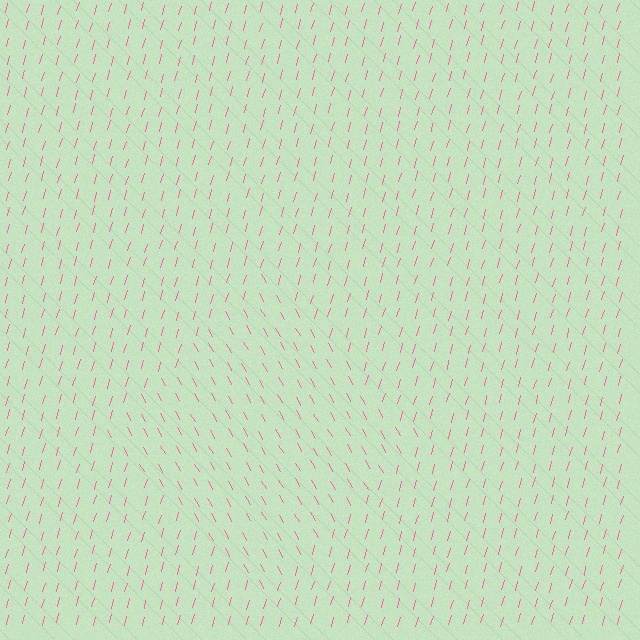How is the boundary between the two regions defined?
The boundary is defined purely by a change in line orientation (approximately 45 degrees difference). All lines are the same color and thickness.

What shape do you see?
I see a diamond.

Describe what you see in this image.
The image is filled with small pink line segments. A diamond region in the image has lines oriented differently from the surrounding lines, creating a visible texture boundary.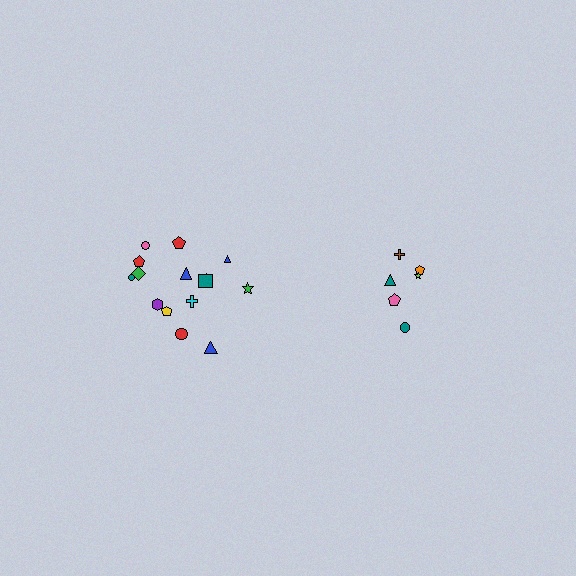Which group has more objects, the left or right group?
The left group.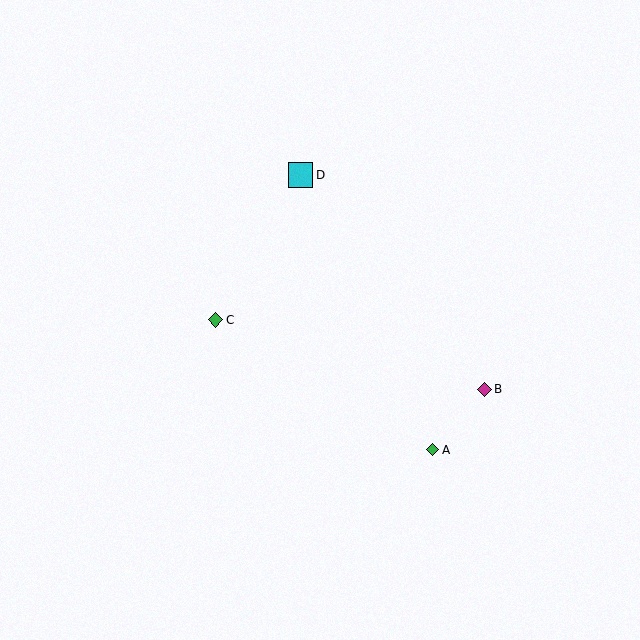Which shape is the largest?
The cyan square (labeled D) is the largest.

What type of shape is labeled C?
Shape C is a green diamond.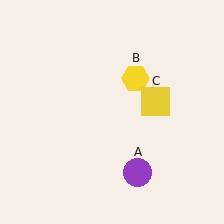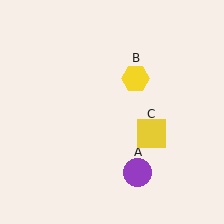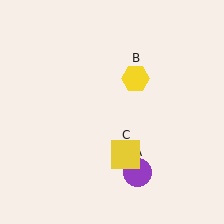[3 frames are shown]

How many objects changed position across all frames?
1 object changed position: yellow square (object C).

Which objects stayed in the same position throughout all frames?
Purple circle (object A) and yellow hexagon (object B) remained stationary.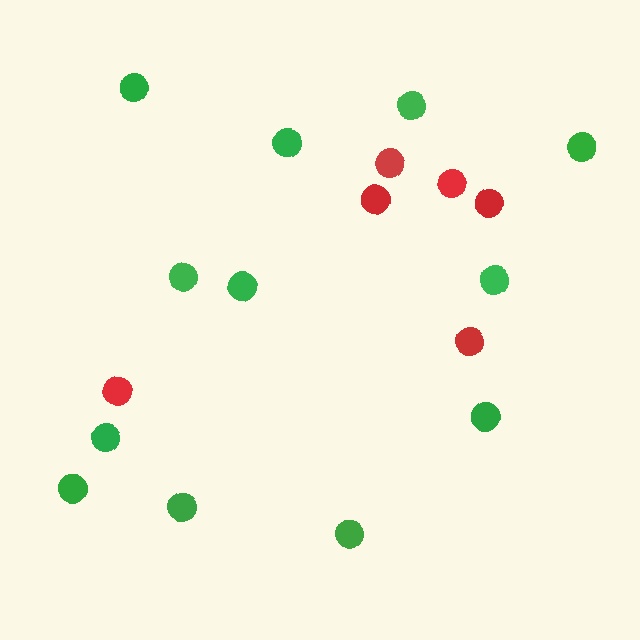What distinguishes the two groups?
There are 2 groups: one group of red circles (6) and one group of green circles (12).